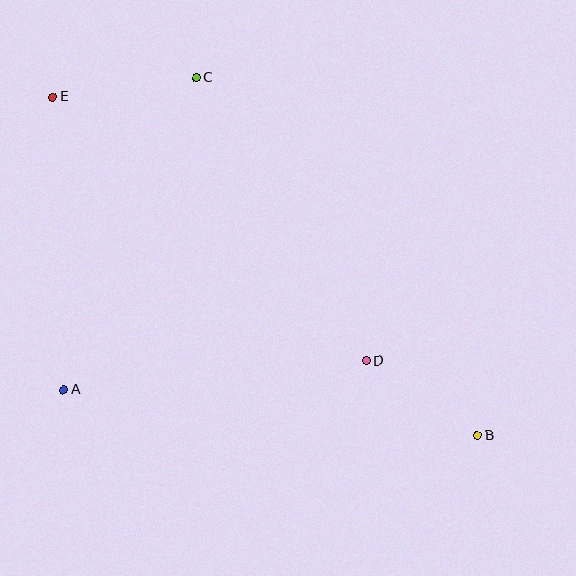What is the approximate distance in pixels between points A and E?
The distance between A and E is approximately 293 pixels.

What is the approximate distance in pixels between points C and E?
The distance between C and E is approximately 145 pixels.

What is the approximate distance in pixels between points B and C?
The distance between B and C is approximately 455 pixels.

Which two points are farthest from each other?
Points B and E are farthest from each other.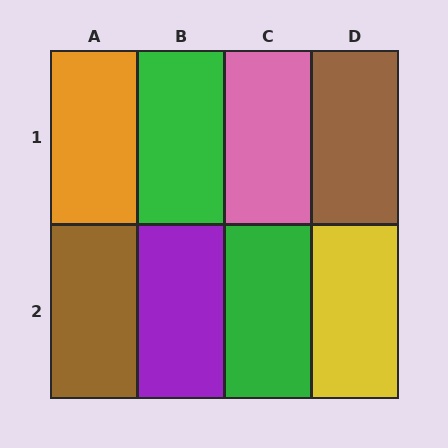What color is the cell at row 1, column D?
Brown.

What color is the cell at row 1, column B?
Green.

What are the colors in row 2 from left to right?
Brown, purple, green, yellow.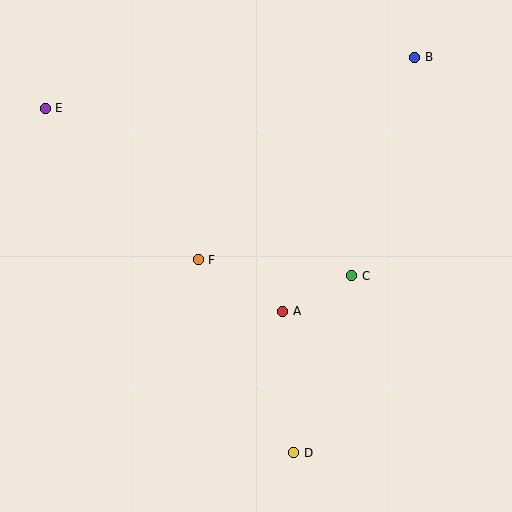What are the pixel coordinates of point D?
Point D is at (294, 453).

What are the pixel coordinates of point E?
Point E is at (45, 108).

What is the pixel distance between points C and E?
The distance between C and E is 349 pixels.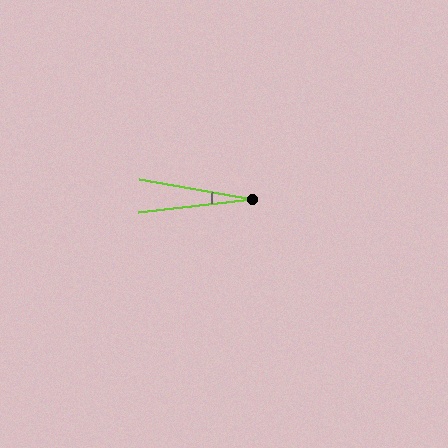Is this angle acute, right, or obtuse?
It is acute.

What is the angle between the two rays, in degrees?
Approximately 17 degrees.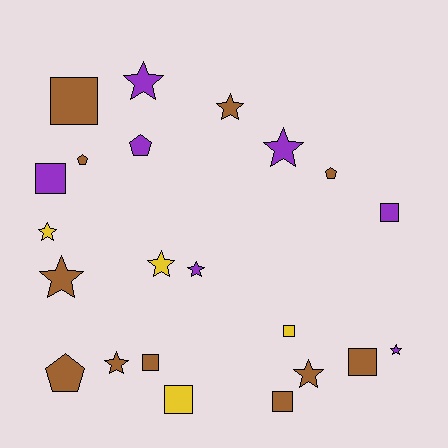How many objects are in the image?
There are 22 objects.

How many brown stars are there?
There are 4 brown stars.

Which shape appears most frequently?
Star, with 10 objects.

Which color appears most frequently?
Brown, with 11 objects.